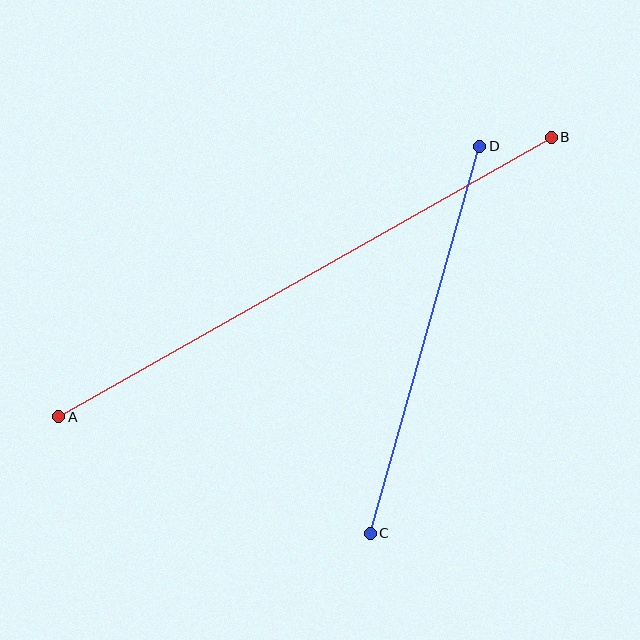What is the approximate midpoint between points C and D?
The midpoint is at approximately (425, 340) pixels.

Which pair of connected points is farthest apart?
Points A and B are farthest apart.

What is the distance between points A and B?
The distance is approximately 566 pixels.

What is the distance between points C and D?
The distance is approximately 402 pixels.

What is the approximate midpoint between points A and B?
The midpoint is at approximately (305, 277) pixels.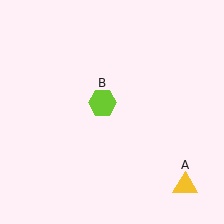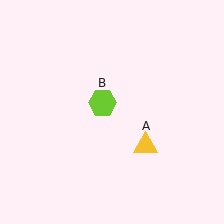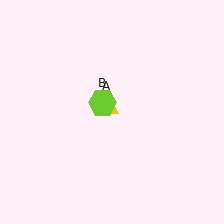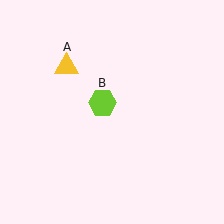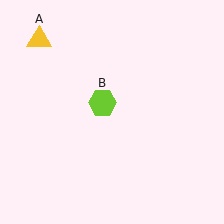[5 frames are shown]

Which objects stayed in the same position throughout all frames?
Lime hexagon (object B) remained stationary.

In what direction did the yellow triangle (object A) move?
The yellow triangle (object A) moved up and to the left.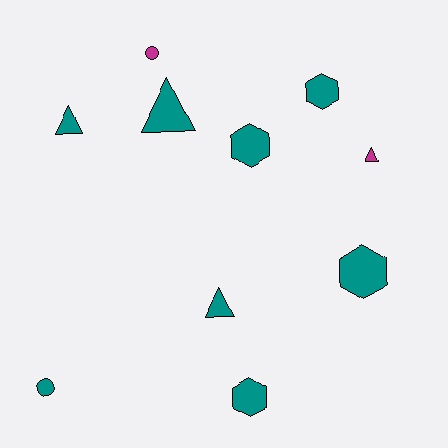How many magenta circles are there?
There is 1 magenta circle.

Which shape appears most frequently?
Hexagon, with 4 objects.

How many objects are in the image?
There are 10 objects.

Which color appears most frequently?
Teal, with 8 objects.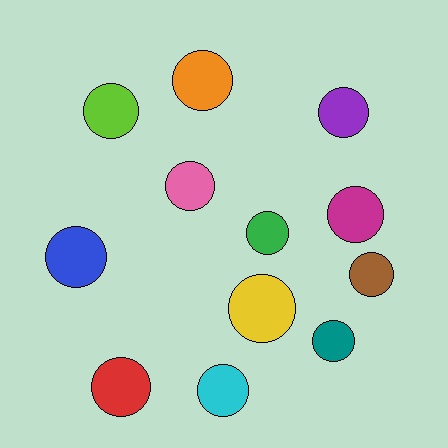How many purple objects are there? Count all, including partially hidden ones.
There is 1 purple object.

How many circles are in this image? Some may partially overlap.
There are 12 circles.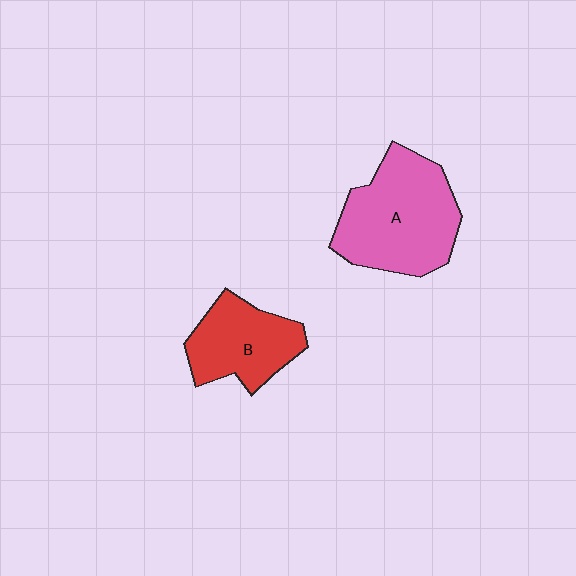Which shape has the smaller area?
Shape B (red).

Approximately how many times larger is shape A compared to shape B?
Approximately 1.5 times.